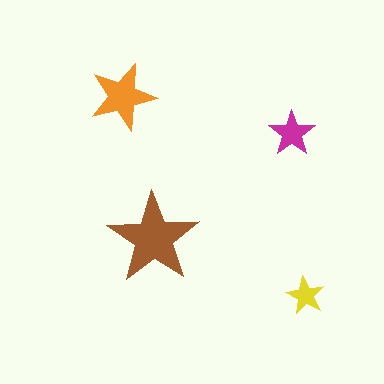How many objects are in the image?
There are 4 objects in the image.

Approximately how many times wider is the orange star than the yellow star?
About 2 times wider.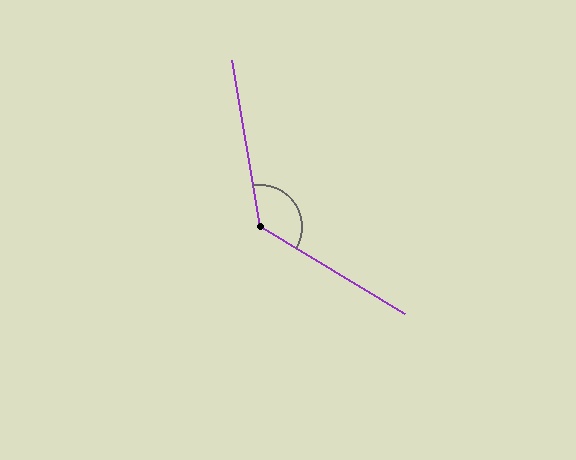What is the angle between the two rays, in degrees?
Approximately 131 degrees.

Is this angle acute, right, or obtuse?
It is obtuse.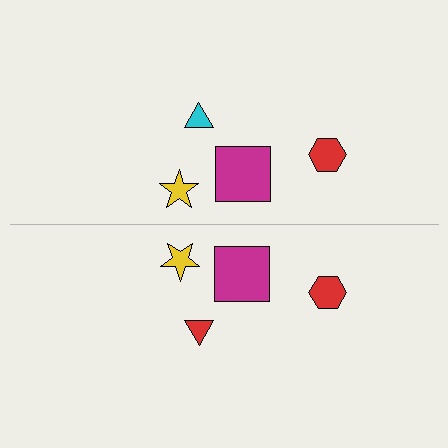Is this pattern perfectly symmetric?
No, the pattern is not perfectly symmetric. The red triangle on the bottom side breaks the symmetry — its mirror counterpart is cyan.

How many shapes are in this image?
There are 8 shapes in this image.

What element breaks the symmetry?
The red triangle on the bottom side breaks the symmetry — its mirror counterpart is cyan.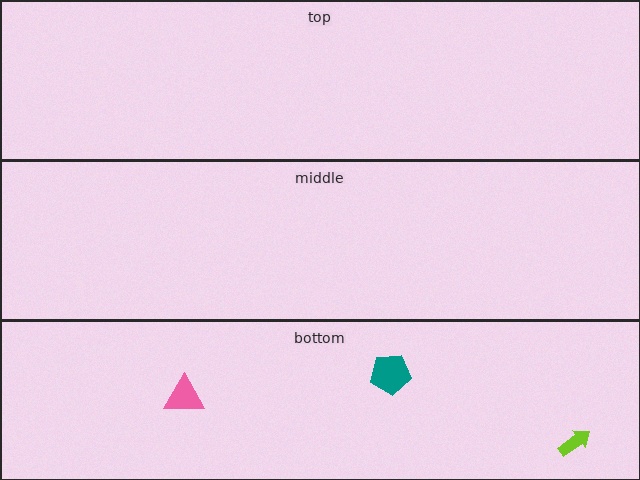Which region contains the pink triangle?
The bottom region.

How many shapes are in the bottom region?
3.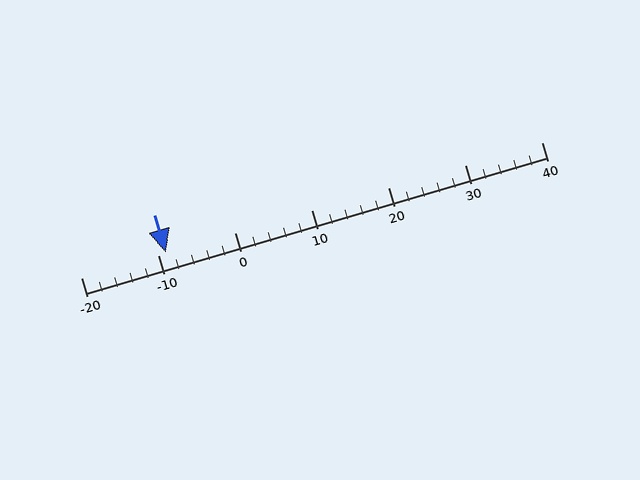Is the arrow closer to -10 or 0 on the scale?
The arrow is closer to -10.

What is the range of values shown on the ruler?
The ruler shows values from -20 to 40.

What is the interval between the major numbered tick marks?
The major tick marks are spaced 10 units apart.